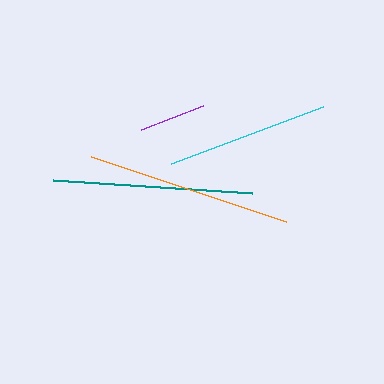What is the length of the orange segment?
The orange segment is approximately 205 pixels long.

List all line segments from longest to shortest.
From longest to shortest: orange, teal, cyan, purple.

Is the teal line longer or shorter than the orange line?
The orange line is longer than the teal line.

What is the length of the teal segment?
The teal segment is approximately 200 pixels long.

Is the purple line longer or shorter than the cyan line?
The cyan line is longer than the purple line.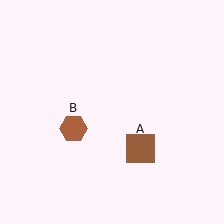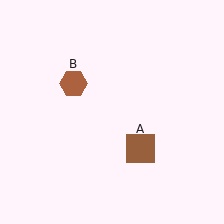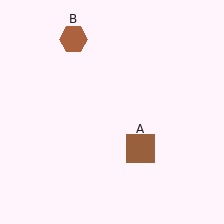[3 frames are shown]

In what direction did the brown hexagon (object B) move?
The brown hexagon (object B) moved up.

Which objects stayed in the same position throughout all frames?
Brown square (object A) remained stationary.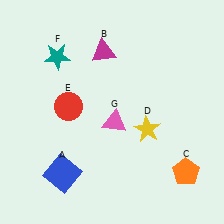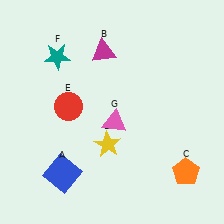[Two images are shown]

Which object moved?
The yellow star (D) moved left.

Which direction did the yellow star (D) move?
The yellow star (D) moved left.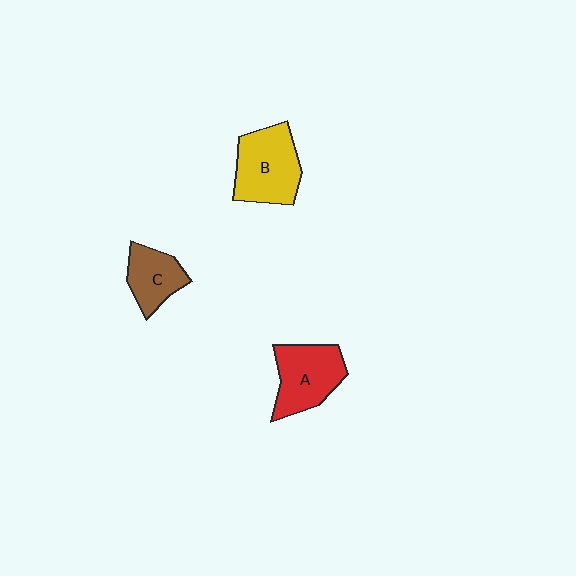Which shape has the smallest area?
Shape C (brown).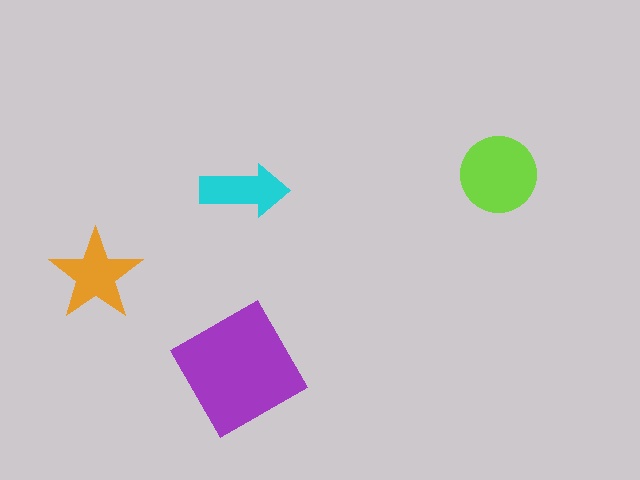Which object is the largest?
The purple square.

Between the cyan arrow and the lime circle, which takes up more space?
The lime circle.